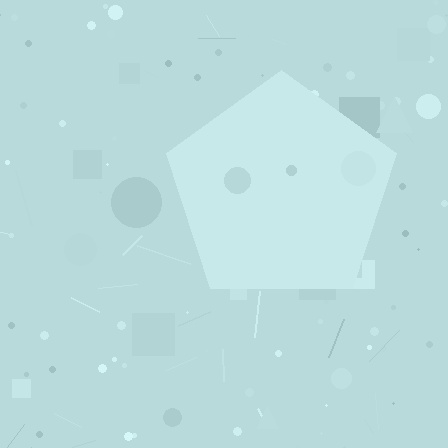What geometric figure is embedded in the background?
A pentagon is embedded in the background.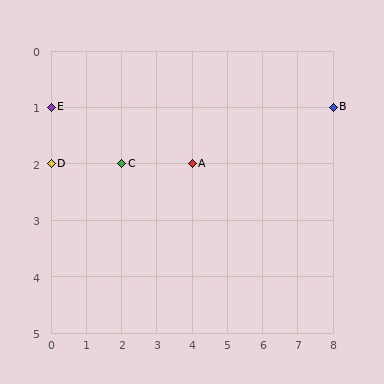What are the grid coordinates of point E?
Point E is at grid coordinates (0, 1).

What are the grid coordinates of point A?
Point A is at grid coordinates (4, 2).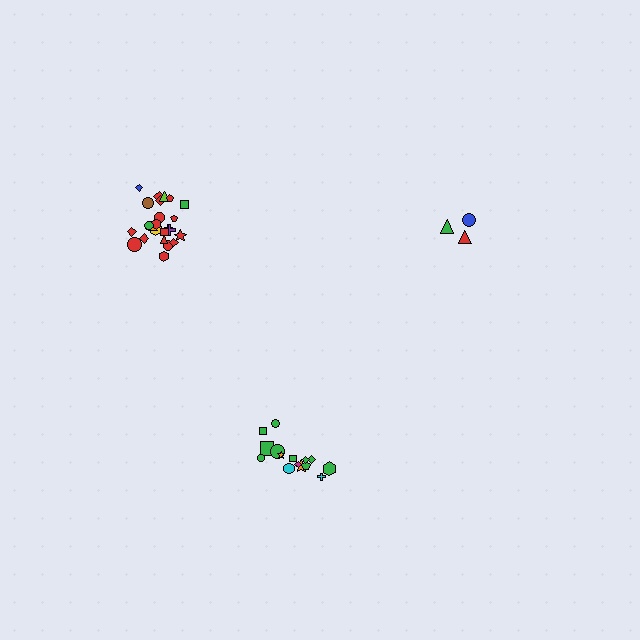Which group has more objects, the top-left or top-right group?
The top-left group.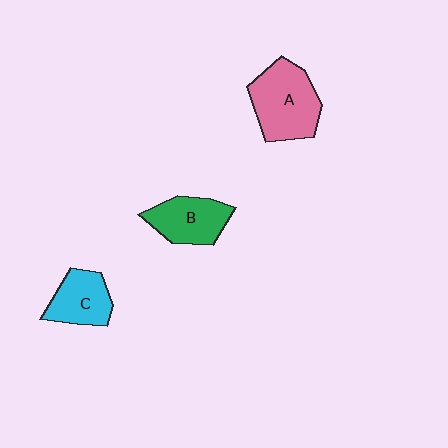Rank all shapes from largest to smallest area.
From largest to smallest: A (pink), B (green), C (cyan).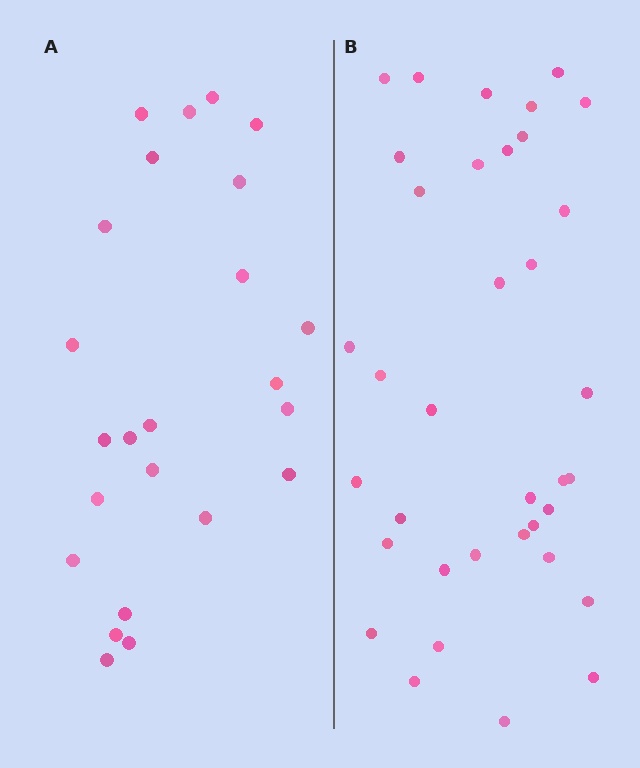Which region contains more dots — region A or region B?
Region B (the right region) has more dots.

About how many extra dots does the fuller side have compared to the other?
Region B has roughly 12 or so more dots than region A.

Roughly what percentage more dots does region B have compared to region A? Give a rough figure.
About 50% more.